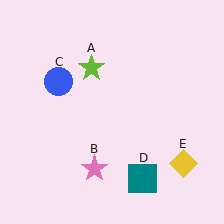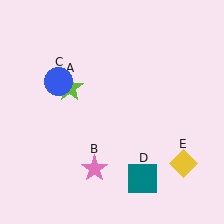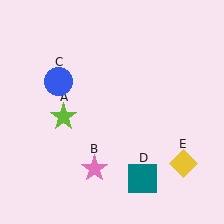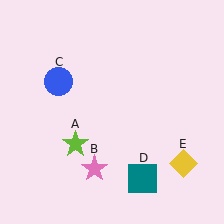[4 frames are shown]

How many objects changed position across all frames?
1 object changed position: lime star (object A).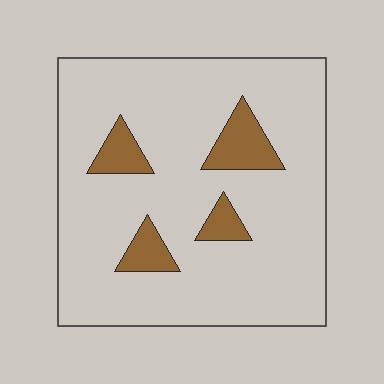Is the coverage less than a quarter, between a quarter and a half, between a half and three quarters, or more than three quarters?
Less than a quarter.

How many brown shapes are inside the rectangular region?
4.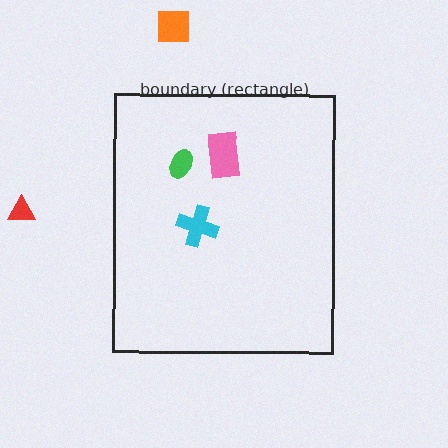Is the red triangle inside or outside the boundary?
Outside.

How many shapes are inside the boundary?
3 inside, 2 outside.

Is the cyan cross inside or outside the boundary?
Inside.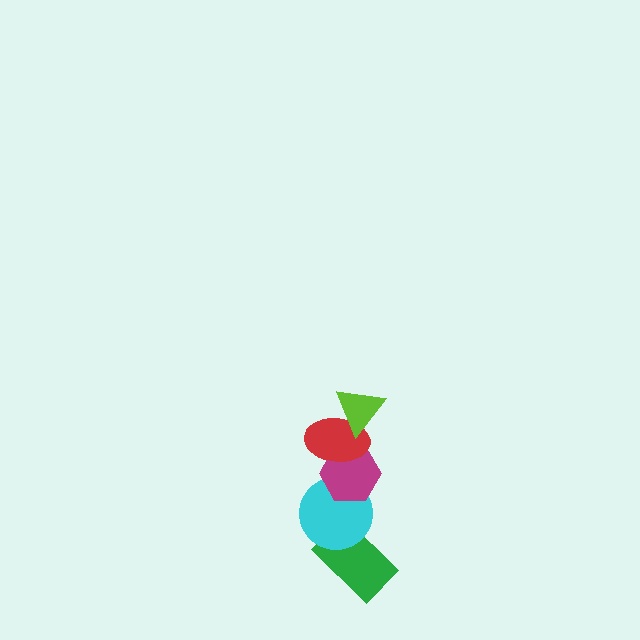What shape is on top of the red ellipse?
The lime triangle is on top of the red ellipse.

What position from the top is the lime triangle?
The lime triangle is 1st from the top.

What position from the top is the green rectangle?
The green rectangle is 5th from the top.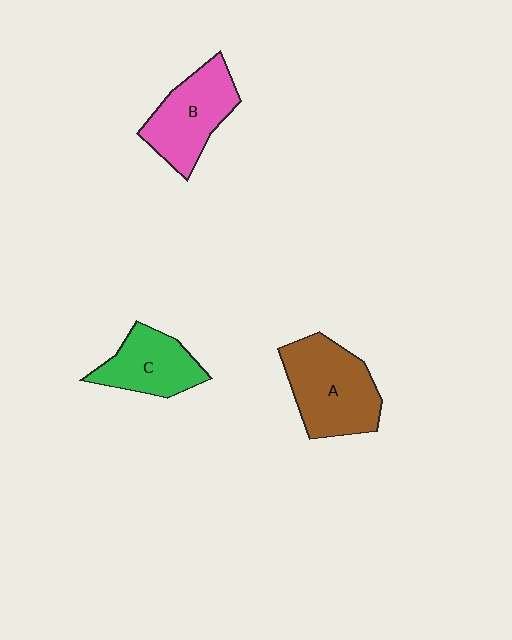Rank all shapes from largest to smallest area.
From largest to smallest: A (brown), B (pink), C (green).